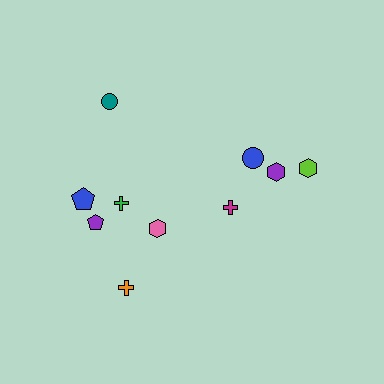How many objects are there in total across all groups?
There are 10 objects.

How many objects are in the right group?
There are 4 objects.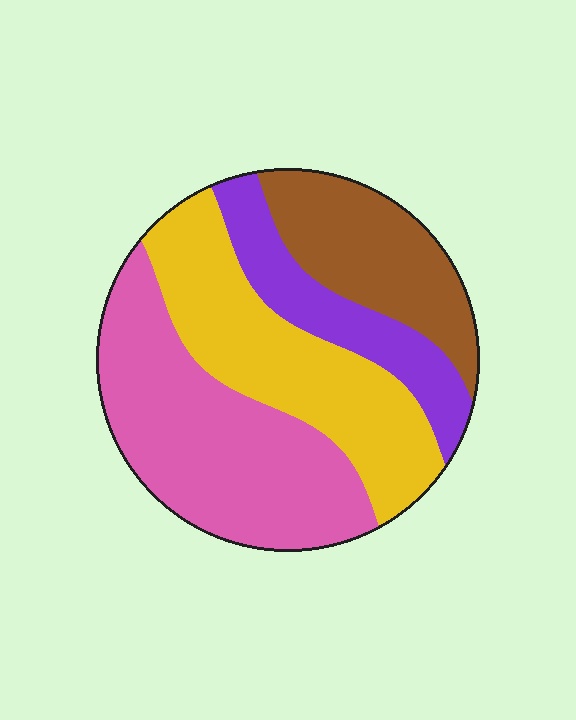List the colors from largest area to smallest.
From largest to smallest: pink, yellow, brown, purple.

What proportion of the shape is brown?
Brown covers roughly 20% of the shape.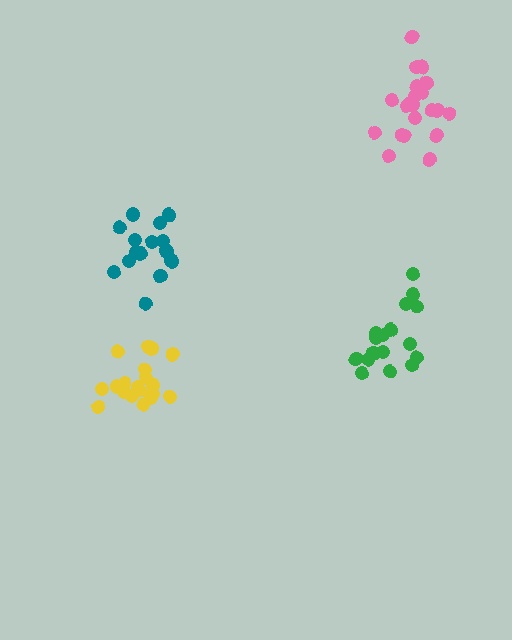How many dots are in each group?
Group 1: 17 dots, Group 2: 19 dots, Group 3: 21 dots, Group 4: 15 dots (72 total).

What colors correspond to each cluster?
The clusters are colored: green, yellow, pink, teal.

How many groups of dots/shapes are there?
There are 4 groups.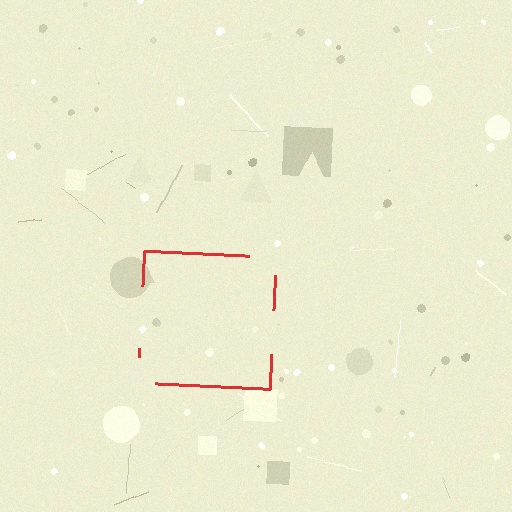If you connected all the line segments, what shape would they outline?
They would outline a square.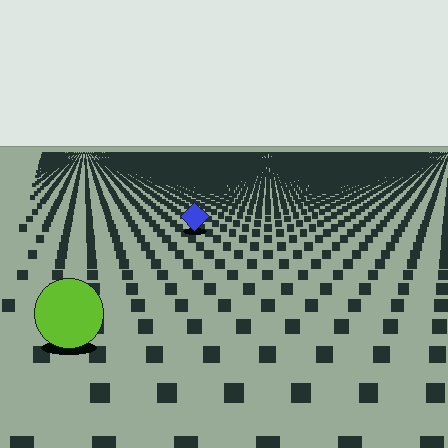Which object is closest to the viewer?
The lime circle is closest. The texture marks near it are larger and more spread out.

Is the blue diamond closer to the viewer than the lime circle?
No. The lime circle is closer — you can tell from the texture gradient: the ground texture is coarser near it.